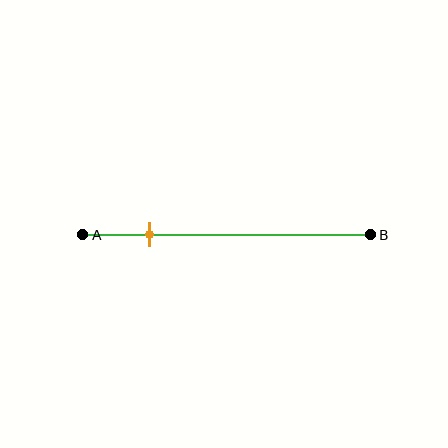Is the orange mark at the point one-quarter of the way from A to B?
Yes, the mark is approximately at the one-quarter point.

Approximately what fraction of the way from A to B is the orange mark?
The orange mark is approximately 25% of the way from A to B.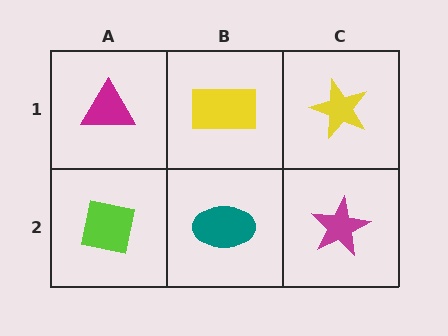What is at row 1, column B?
A yellow rectangle.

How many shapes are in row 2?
3 shapes.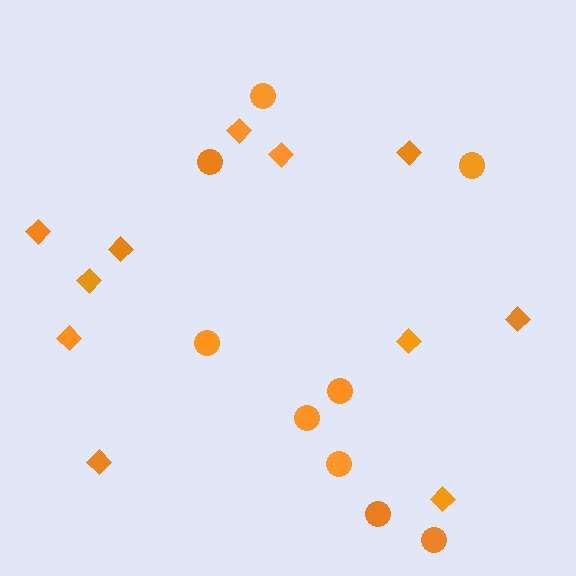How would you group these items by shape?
There are 2 groups: one group of circles (9) and one group of diamonds (11).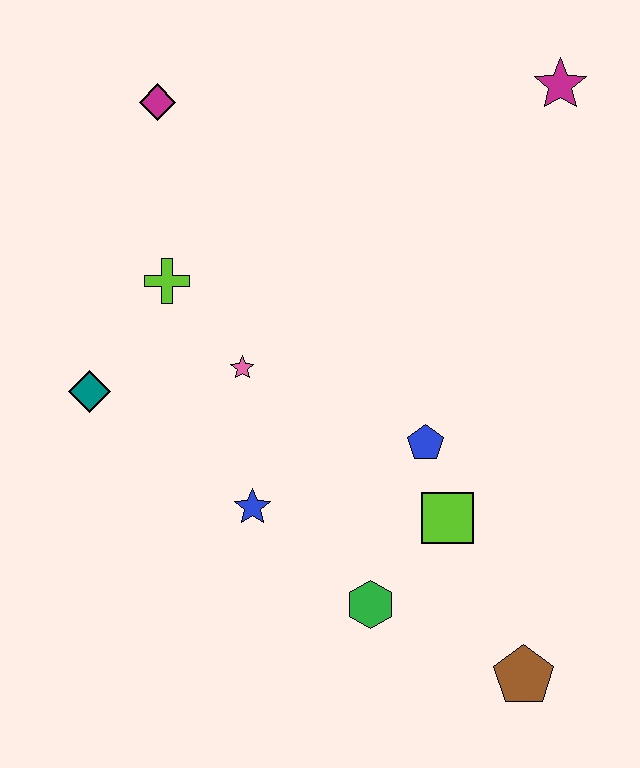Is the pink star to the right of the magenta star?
No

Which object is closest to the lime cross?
The pink star is closest to the lime cross.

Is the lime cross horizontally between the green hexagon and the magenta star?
No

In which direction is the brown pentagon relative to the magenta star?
The brown pentagon is below the magenta star.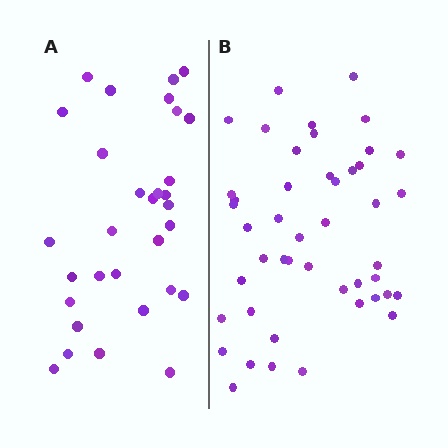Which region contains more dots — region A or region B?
Region B (the right region) has more dots.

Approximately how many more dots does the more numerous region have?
Region B has approximately 15 more dots than region A.